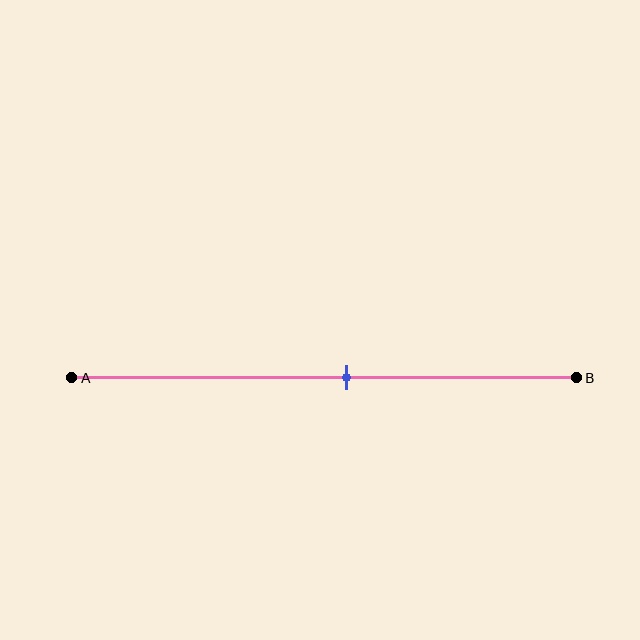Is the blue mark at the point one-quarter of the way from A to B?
No, the mark is at about 55% from A, not at the 25% one-quarter point.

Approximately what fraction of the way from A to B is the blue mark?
The blue mark is approximately 55% of the way from A to B.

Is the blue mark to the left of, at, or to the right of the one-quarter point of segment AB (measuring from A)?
The blue mark is to the right of the one-quarter point of segment AB.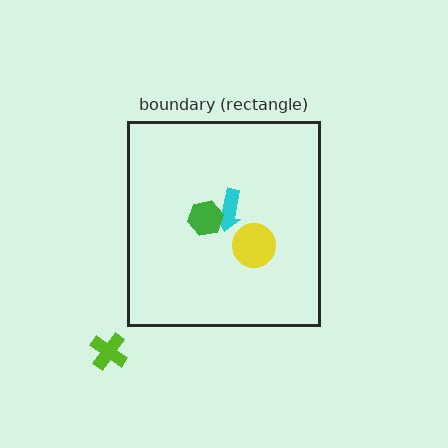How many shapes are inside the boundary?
3 inside, 1 outside.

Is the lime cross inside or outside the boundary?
Outside.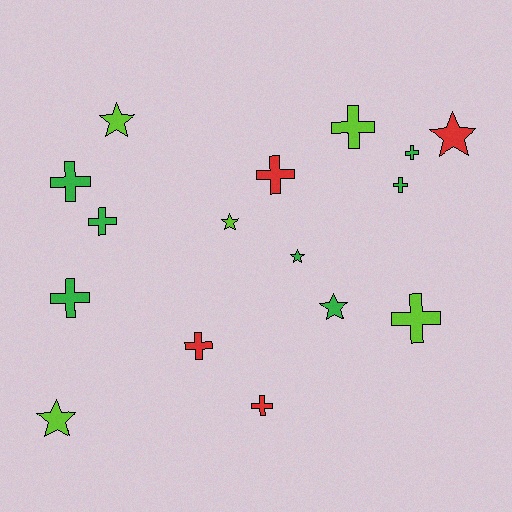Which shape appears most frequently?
Cross, with 10 objects.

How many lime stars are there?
There are 3 lime stars.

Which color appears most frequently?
Green, with 7 objects.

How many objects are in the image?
There are 16 objects.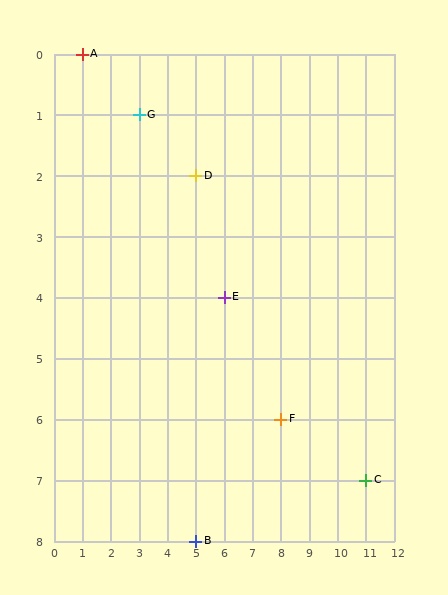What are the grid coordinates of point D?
Point D is at grid coordinates (5, 2).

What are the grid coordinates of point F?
Point F is at grid coordinates (8, 6).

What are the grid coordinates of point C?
Point C is at grid coordinates (11, 7).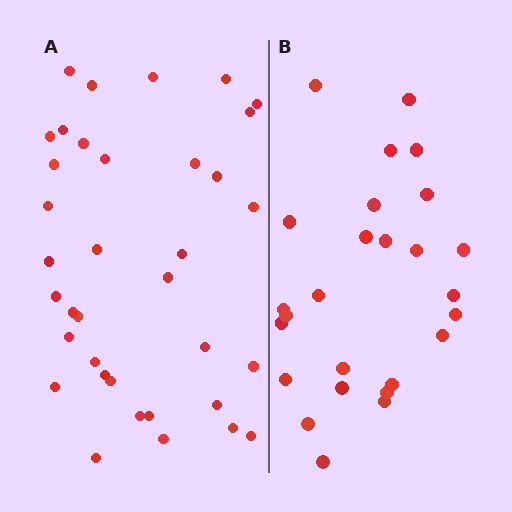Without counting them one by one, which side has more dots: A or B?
Region A (the left region) has more dots.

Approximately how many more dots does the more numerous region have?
Region A has roughly 10 or so more dots than region B.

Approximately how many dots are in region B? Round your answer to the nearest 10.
About 30 dots. (The exact count is 26, which rounds to 30.)